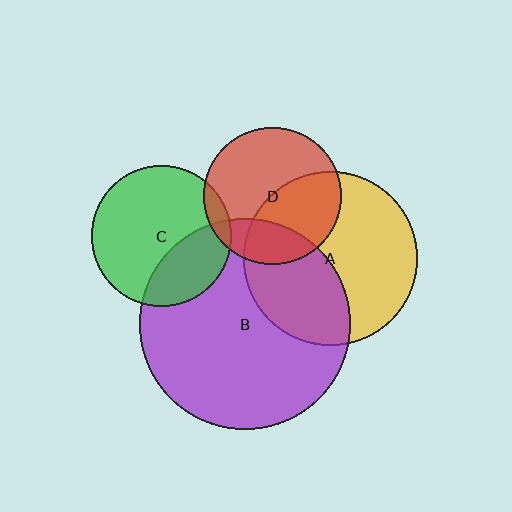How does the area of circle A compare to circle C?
Approximately 1.5 times.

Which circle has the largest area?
Circle B (purple).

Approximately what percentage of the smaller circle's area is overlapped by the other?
Approximately 20%.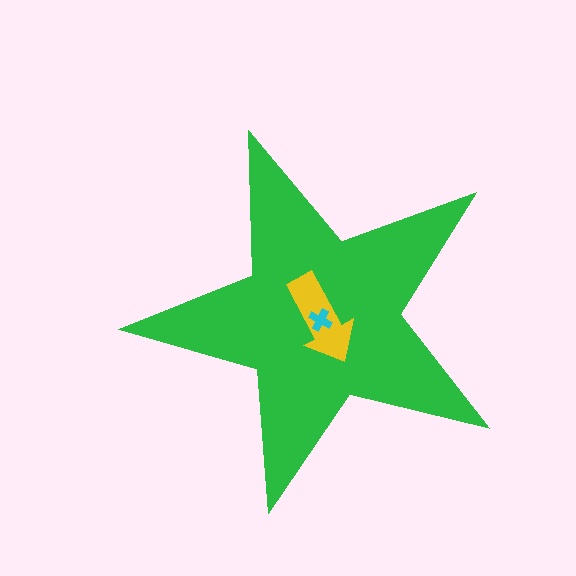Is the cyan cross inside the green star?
Yes.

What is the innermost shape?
The cyan cross.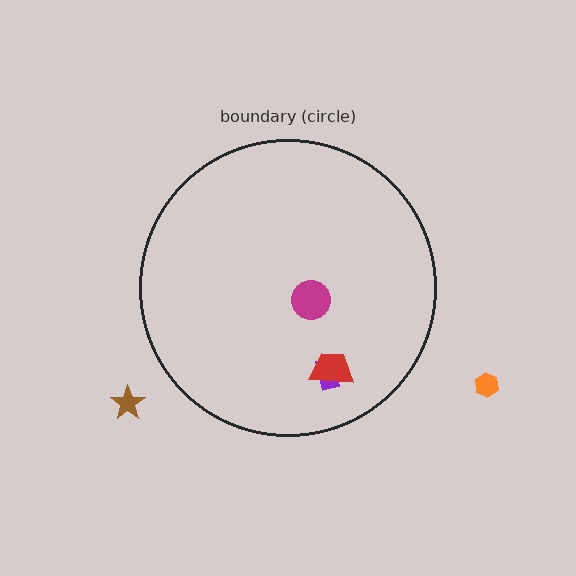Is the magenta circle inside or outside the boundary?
Inside.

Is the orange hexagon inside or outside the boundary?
Outside.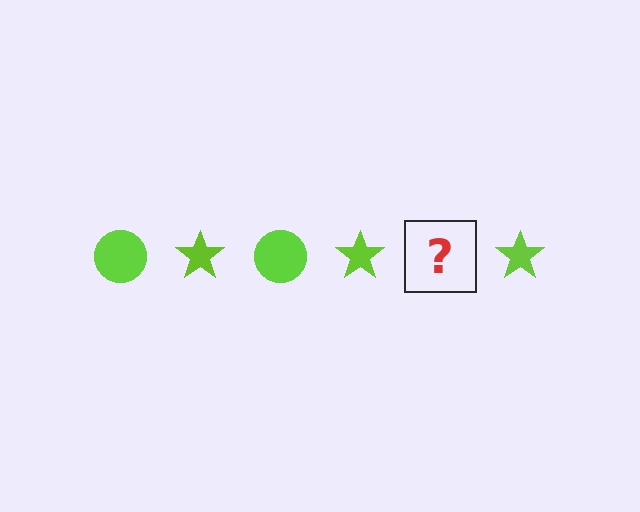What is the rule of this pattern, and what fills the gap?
The rule is that the pattern cycles through circle, star shapes in lime. The gap should be filled with a lime circle.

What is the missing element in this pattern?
The missing element is a lime circle.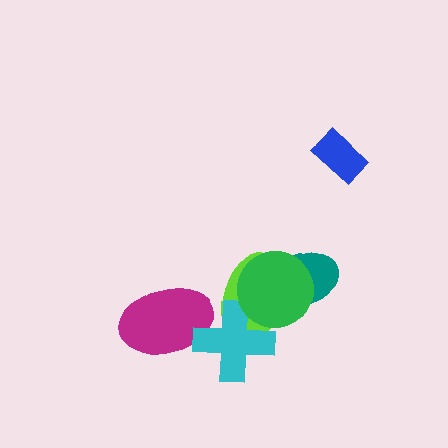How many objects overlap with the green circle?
3 objects overlap with the green circle.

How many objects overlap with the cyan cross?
3 objects overlap with the cyan cross.